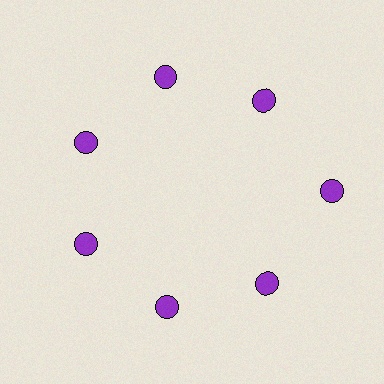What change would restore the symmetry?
The symmetry would be restored by moving it inward, back onto the ring so that all 7 circles sit at equal angles and equal distance from the center.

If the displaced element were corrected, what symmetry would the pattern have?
It would have 7-fold rotational symmetry — the pattern would map onto itself every 51 degrees.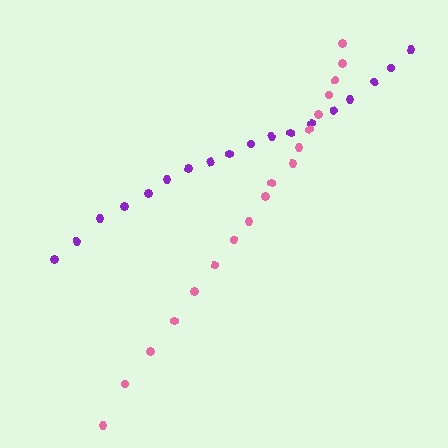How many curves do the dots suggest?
There are 2 distinct paths.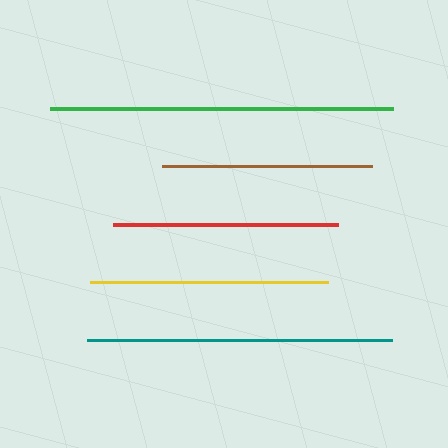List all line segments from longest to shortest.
From longest to shortest: green, teal, yellow, red, brown.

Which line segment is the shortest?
The brown line is the shortest at approximately 210 pixels.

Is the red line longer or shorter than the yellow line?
The yellow line is longer than the red line.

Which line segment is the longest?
The green line is the longest at approximately 342 pixels.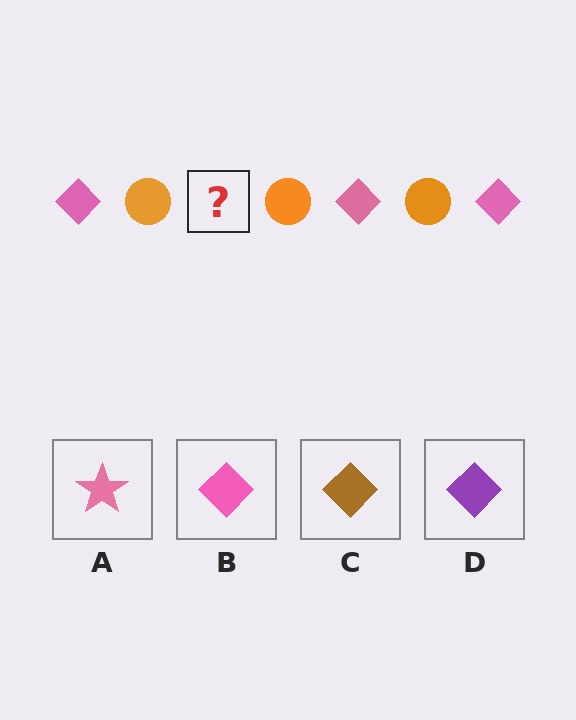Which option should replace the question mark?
Option B.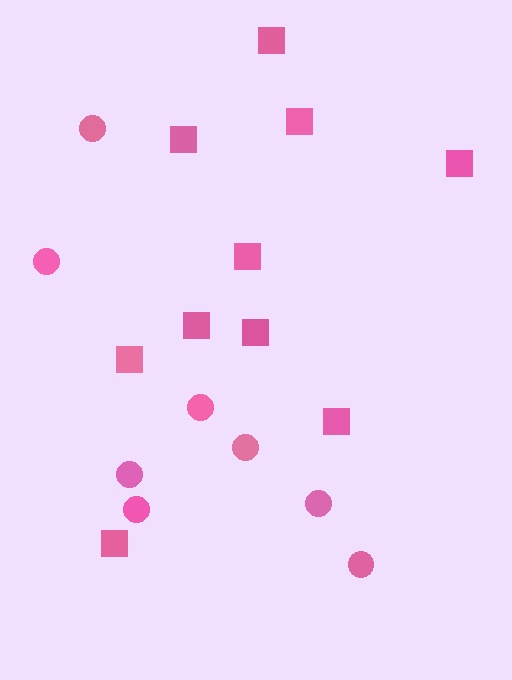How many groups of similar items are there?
There are 2 groups: one group of squares (10) and one group of circles (8).